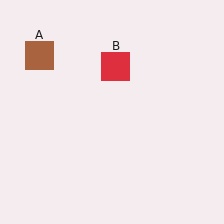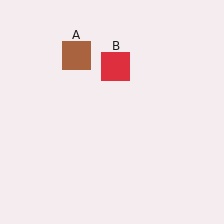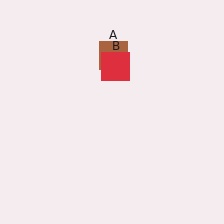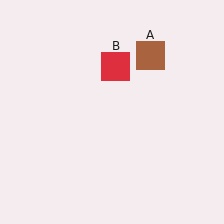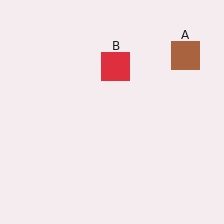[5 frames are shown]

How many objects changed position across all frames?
1 object changed position: brown square (object A).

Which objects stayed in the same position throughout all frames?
Red square (object B) remained stationary.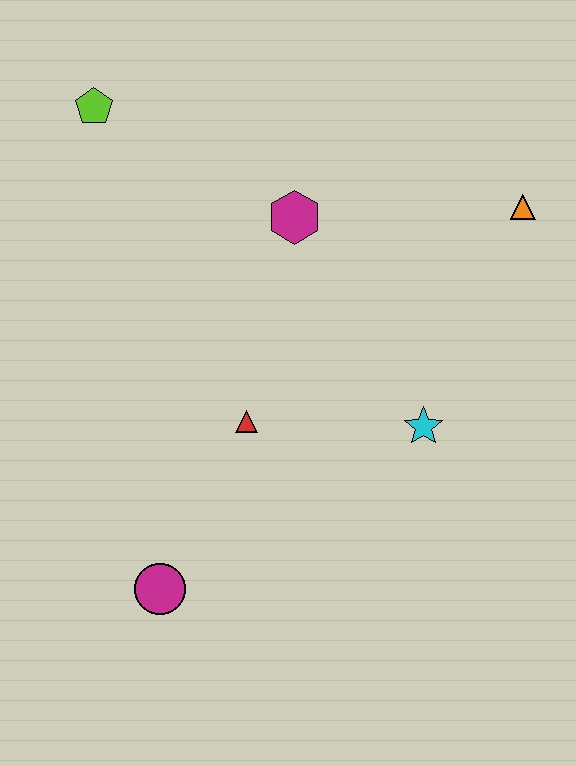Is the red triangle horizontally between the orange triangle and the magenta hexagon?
No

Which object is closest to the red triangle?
The cyan star is closest to the red triangle.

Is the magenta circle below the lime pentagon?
Yes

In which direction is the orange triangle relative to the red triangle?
The orange triangle is to the right of the red triangle.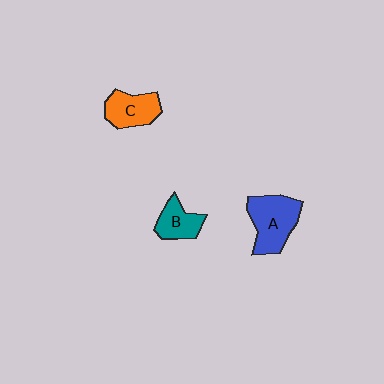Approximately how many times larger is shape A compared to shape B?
Approximately 1.7 times.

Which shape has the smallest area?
Shape B (teal).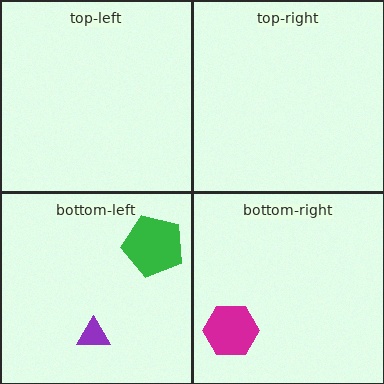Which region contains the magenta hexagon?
The bottom-right region.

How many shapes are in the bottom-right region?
1.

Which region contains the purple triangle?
The bottom-left region.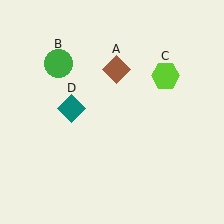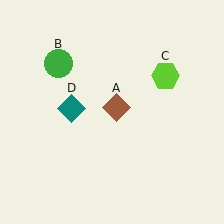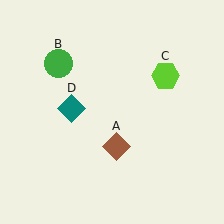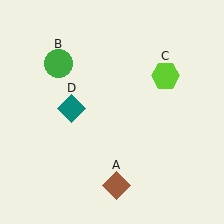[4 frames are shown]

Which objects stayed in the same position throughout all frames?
Green circle (object B) and lime hexagon (object C) and teal diamond (object D) remained stationary.